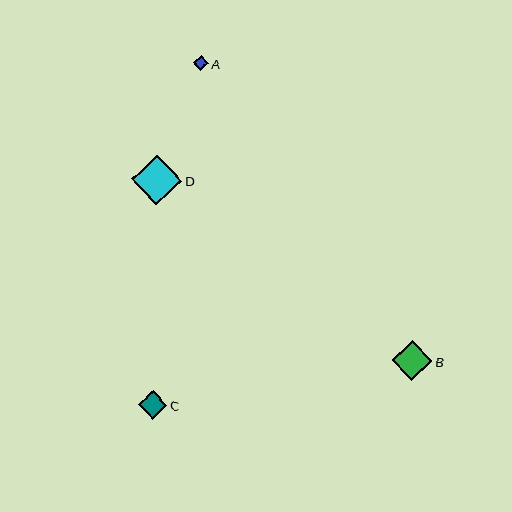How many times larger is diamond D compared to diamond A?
Diamond D is approximately 3.3 times the size of diamond A.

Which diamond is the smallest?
Diamond A is the smallest with a size of approximately 15 pixels.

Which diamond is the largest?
Diamond D is the largest with a size of approximately 50 pixels.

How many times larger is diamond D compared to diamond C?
Diamond D is approximately 1.7 times the size of diamond C.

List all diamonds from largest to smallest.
From largest to smallest: D, B, C, A.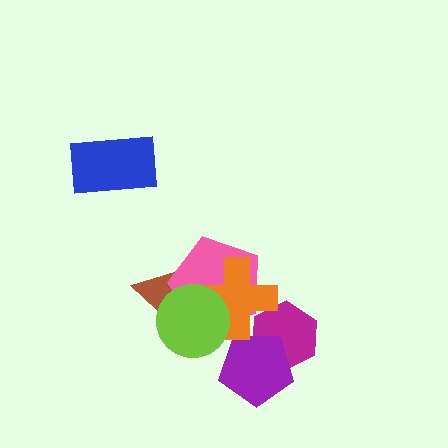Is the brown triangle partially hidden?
Yes, it is partially covered by another shape.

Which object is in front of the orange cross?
The lime circle is in front of the orange cross.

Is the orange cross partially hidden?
Yes, it is partially covered by another shape.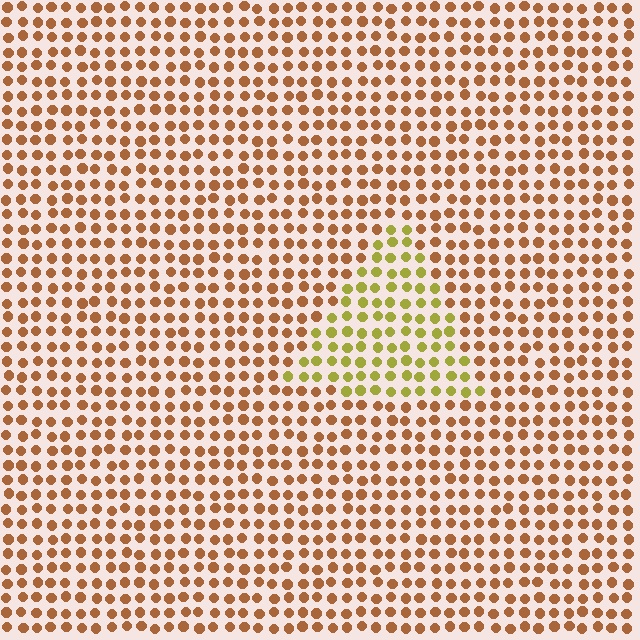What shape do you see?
I see a triangle.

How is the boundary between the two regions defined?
The boundary is defined purely by a slight shift in hue (about 41 degrees). Spacing, size, and orientation are identical on both sides.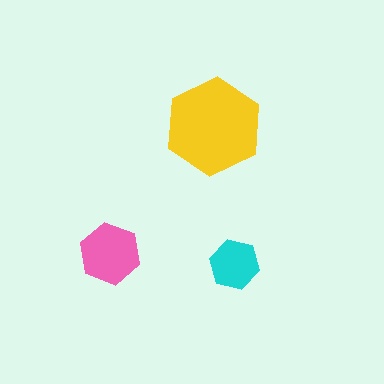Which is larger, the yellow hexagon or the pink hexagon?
The yellow one.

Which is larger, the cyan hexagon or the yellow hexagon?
The yellow one.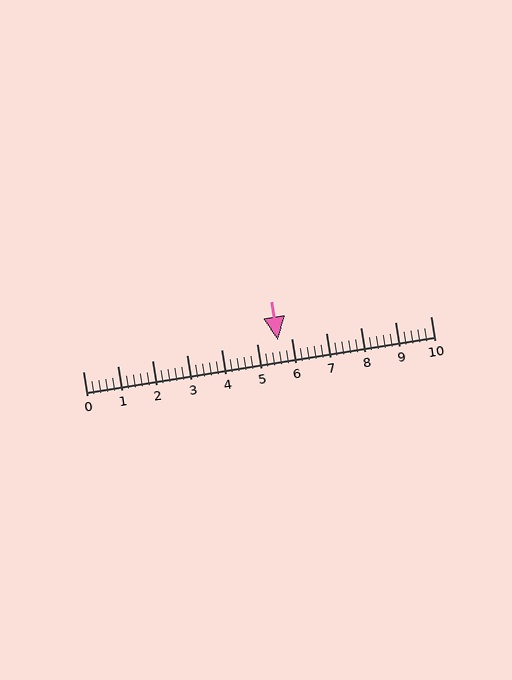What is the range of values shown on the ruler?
The ruler shows values from 0 to 10.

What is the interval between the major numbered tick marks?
The major tick marks are spaced 1 units apart.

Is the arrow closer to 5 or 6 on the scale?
The arrow is closer to 6.